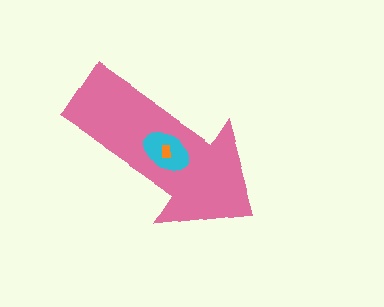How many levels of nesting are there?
3.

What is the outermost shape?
The pink arrow.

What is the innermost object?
The orange rectangle.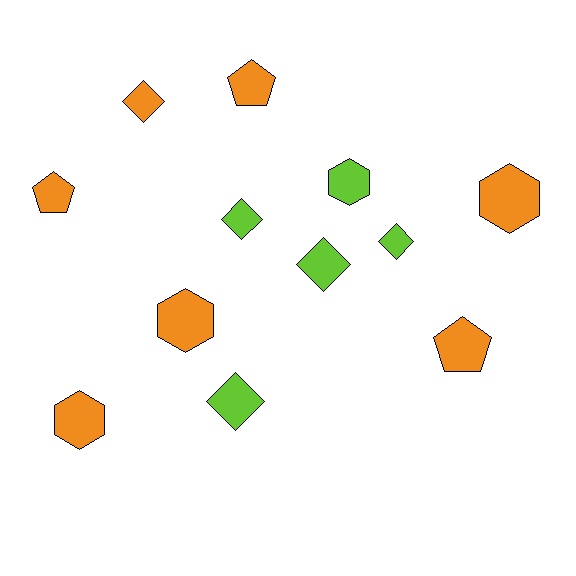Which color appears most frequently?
Orange, with 7 objects.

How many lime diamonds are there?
There are 4 lime diamonds.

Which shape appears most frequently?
Diamond, with 5 objects.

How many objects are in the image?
There are 12 objects.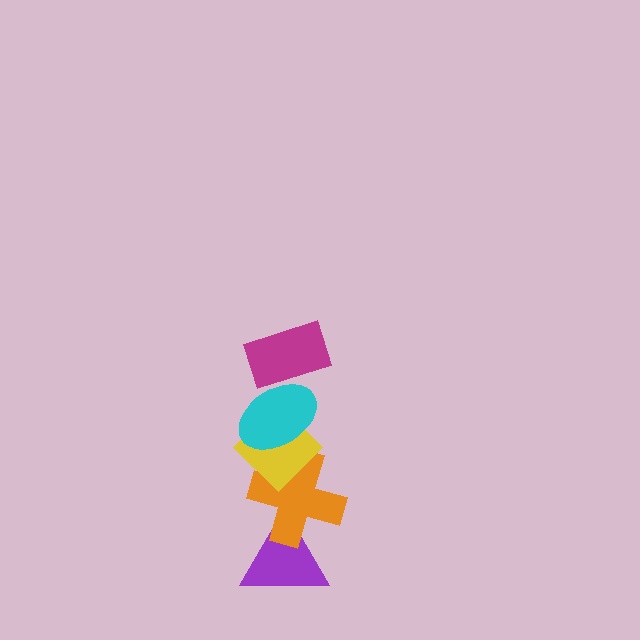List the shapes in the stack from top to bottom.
From top to bottom: the magenta rectangle, the cyan ellipse, the yellow diamond, the orange cross, the purple triangle.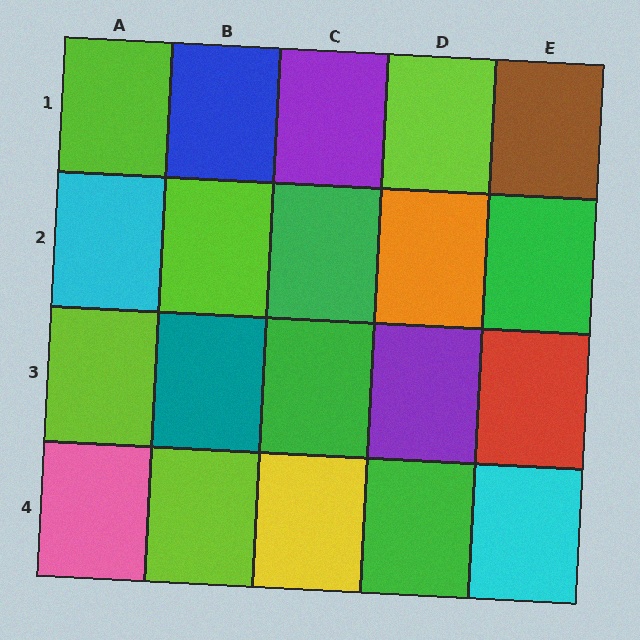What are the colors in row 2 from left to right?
Cyan, lime, green, orange, green.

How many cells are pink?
1 cell is pink.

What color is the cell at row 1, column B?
Blue.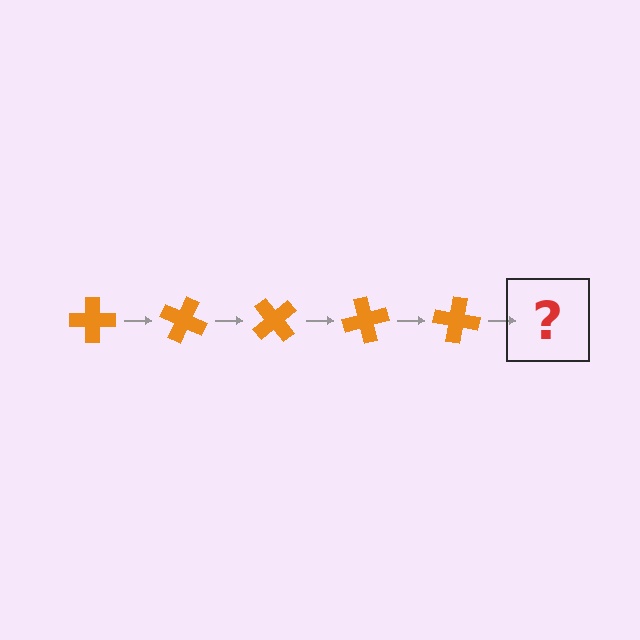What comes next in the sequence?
The next element should be an orange cross rotated 125 degrees.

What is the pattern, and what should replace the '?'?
The pattern is that the cross rotates 25 degrees each step. The '?' should be an orange cross rotated 125 degrees.